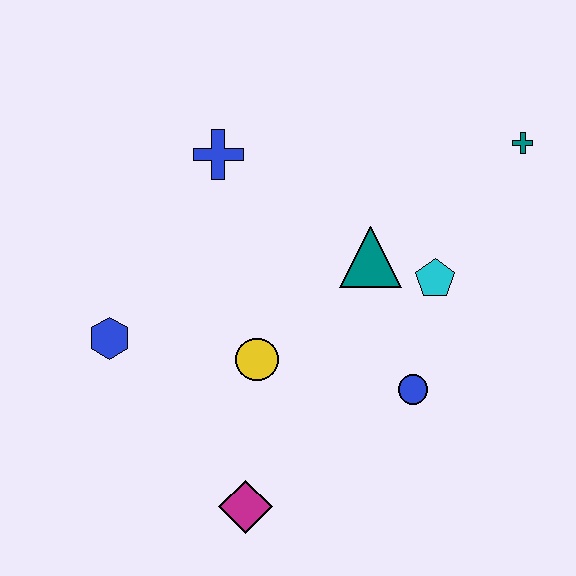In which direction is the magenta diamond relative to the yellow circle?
The magenta diamond is below the yellow circle.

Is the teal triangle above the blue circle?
Yes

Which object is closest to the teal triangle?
The cyan pentagon is closest to the teal triangle.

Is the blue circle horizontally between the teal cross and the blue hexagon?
Yes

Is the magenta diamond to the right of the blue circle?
No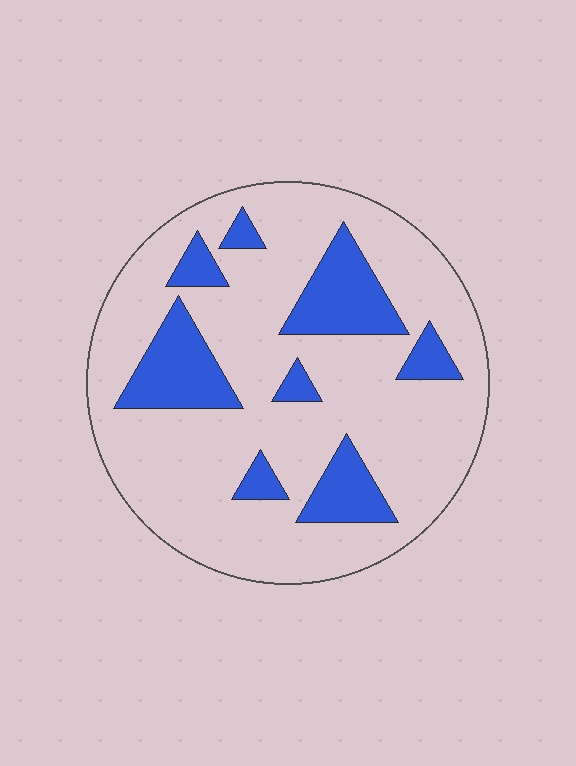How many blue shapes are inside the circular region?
8.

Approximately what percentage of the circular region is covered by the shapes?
Approximately 20%.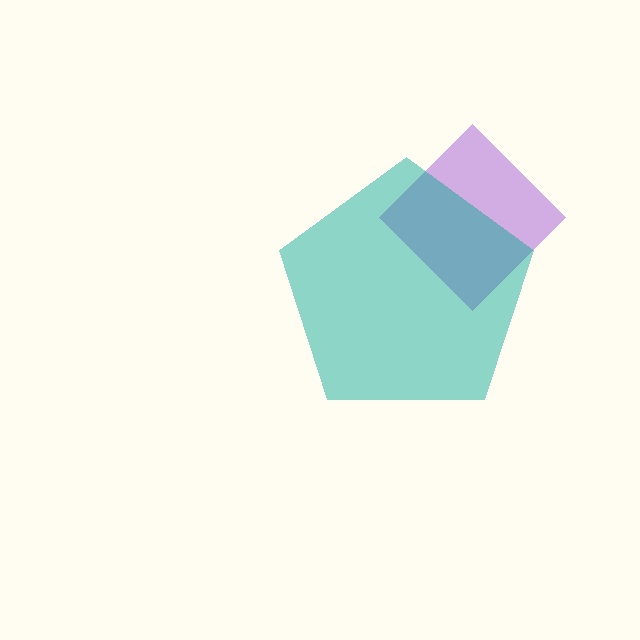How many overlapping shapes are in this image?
There are 2 overlapping shapes in the image.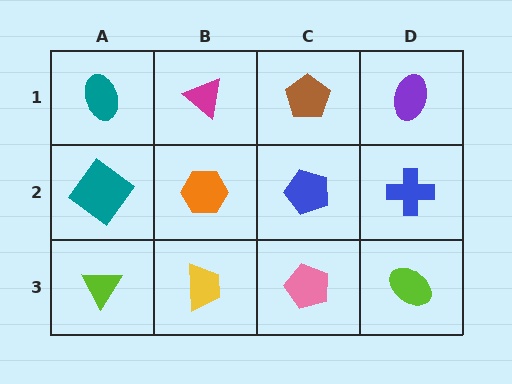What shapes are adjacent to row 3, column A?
A teal diamond (row 2, column A), a yellow trapezoid (row 3, column B).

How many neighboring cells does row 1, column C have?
3.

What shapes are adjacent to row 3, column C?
A blue pentagon (row 2, column C), a yellow trapezoid (row 3, column B), a lime ellipse (row 3, column D).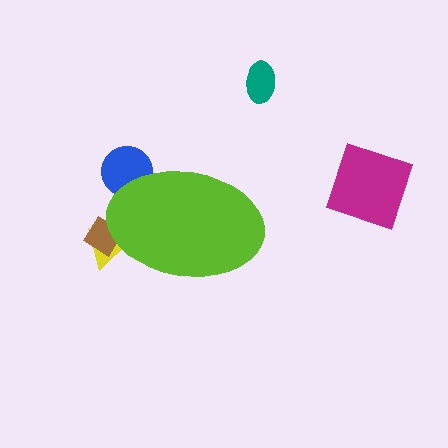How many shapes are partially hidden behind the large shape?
3 shapes are partially hidden.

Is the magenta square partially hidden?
No, the magenta square is fully visible.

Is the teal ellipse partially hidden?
No, the teal ellipse is fully visible.